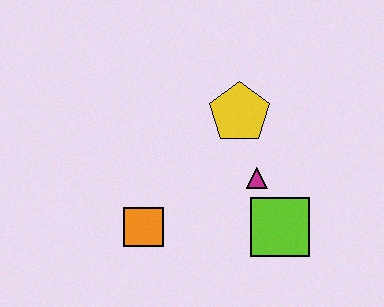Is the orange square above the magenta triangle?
No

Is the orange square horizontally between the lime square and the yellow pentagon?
No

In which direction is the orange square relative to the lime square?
The orange square is to the left of the lime square.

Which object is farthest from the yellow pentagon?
The orange square is farthest from the yellow pentagon.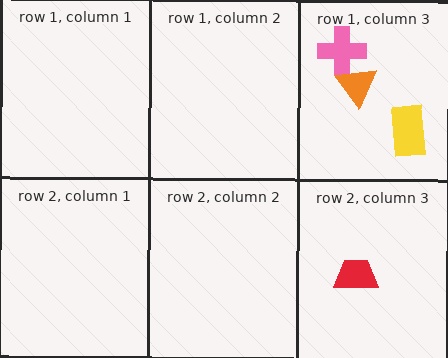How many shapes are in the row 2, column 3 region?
1.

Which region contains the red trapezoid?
The row 2, column 3 region.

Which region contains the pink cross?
The row 1, column 3 region.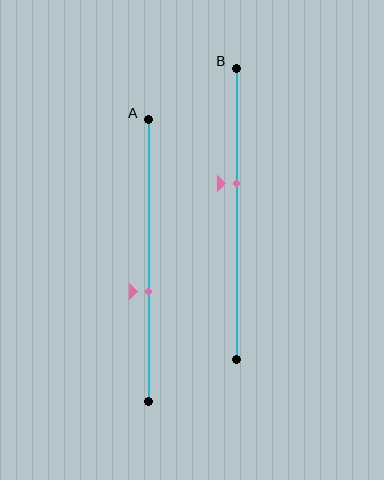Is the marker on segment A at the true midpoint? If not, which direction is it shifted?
No, the marker on segment A is shifted downward by about 11% of the segment length.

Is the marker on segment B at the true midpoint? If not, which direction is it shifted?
No, the marker on segment B is shifted upward by about 11% of the segment length.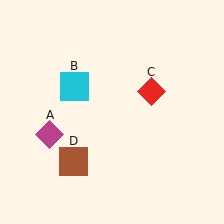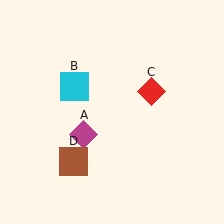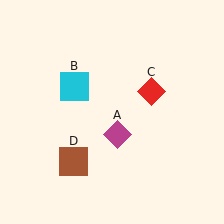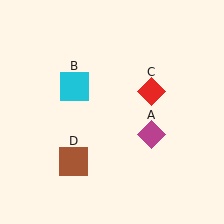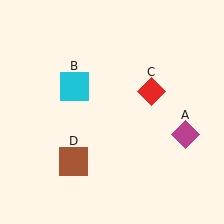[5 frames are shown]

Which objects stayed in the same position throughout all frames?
Cyan square (object B) and red diamond (object C) and brown square (object D) remained stationary.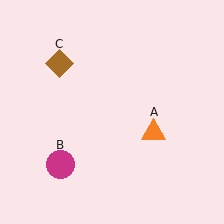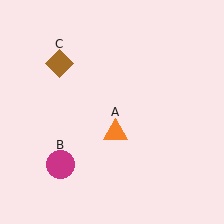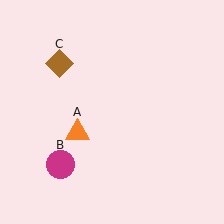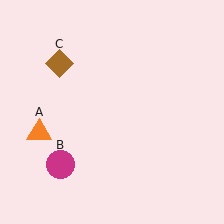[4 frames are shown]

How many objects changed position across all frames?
1 object changed position: orange triangle (object A).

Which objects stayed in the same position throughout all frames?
Magenta circle (object B) and brown diamond (object C) remained stationary.